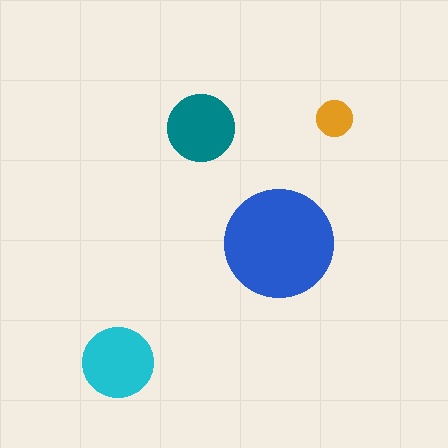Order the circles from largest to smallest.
the blue one, the cyan one, the teal one, the orange one.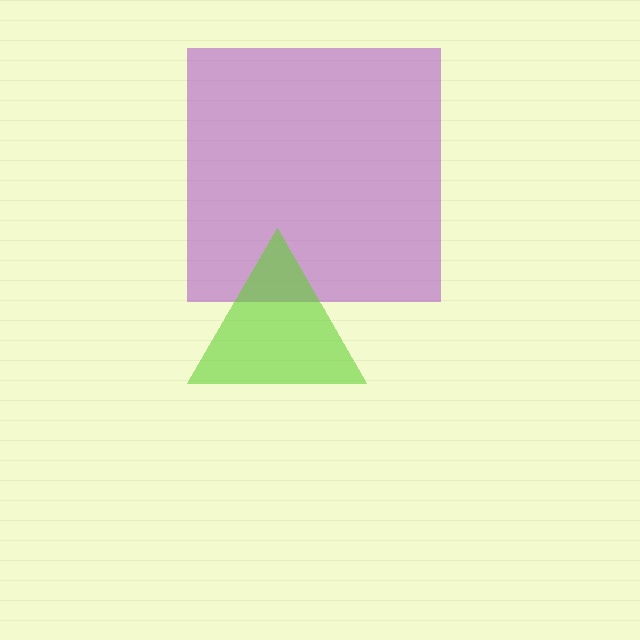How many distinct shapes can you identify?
There are 2 distinct shapes: a purple square, a lime triangle.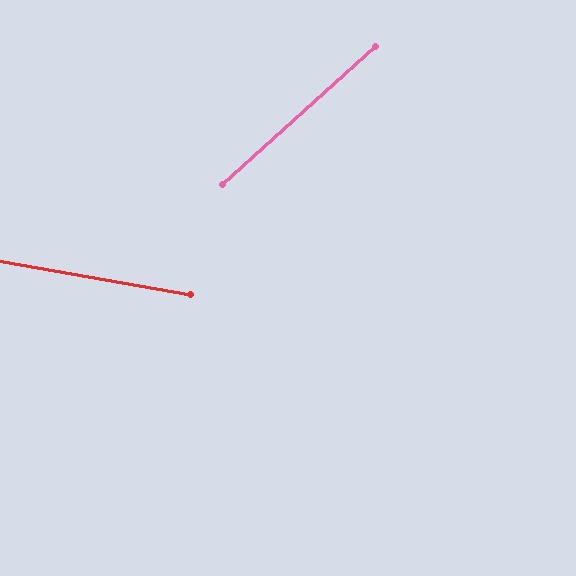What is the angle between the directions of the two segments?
Approximately 52 degrees.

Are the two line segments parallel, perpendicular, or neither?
Neither parallel nor perpendicular — they differ by about 52°.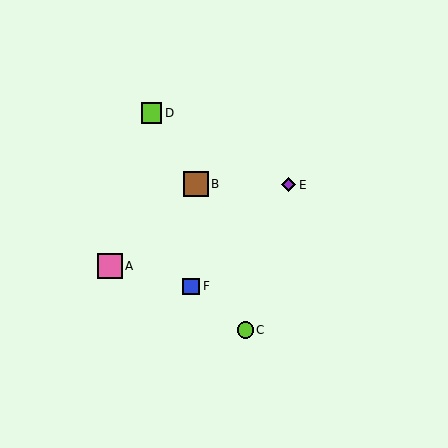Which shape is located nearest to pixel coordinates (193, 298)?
The blue square (labeled F) at (191, 286) is nearest to that location.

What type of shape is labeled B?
Shape B is a brown square.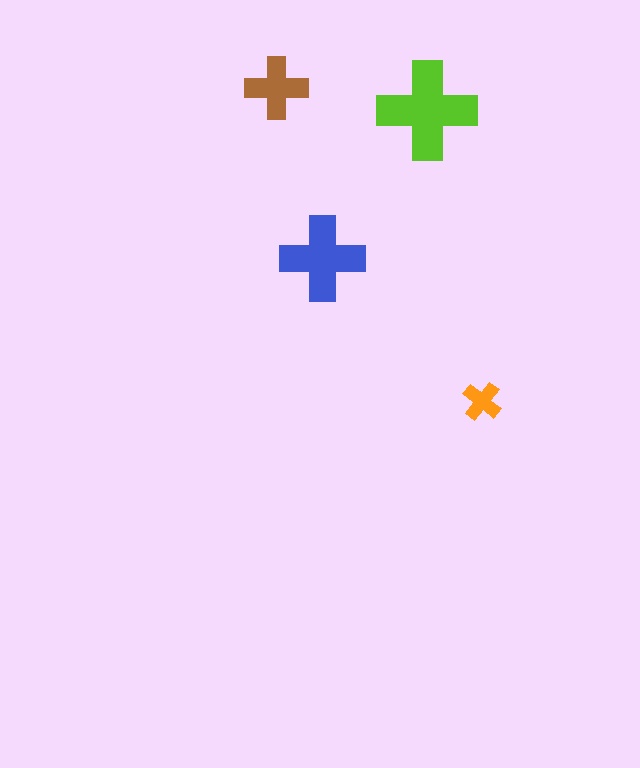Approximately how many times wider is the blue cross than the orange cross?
About 2 times wider.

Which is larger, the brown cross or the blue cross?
The blue one.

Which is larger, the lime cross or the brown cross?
The lime one.